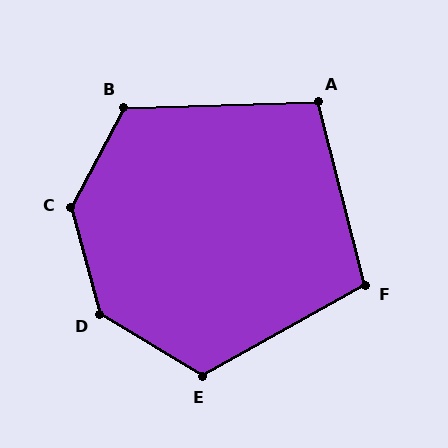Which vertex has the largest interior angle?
C, at approximately 137 degrees.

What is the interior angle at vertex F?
Approximately 105 degrees (obtuse).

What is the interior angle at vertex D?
Approximately 136 degrees (obtuse).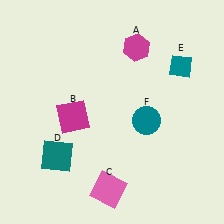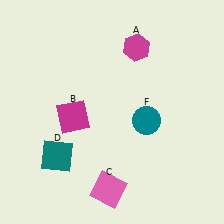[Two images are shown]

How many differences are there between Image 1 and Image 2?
There is 1 difference between the two images.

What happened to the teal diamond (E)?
The teal diamond (E) was removed in Image 2. It was in the top-right area of Image 1.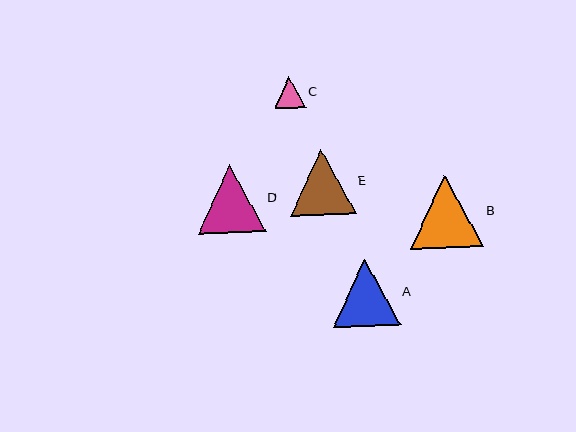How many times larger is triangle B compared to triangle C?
Triangle B is approximately 2.4 times the size of triangle C.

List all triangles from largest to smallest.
From largest to smallest: B, D, A, E, C.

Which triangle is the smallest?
Triangle C is the smallest with a size of approximately 31 pixels.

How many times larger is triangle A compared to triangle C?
Triangle A is approximately 2.2 times the size of triangle C.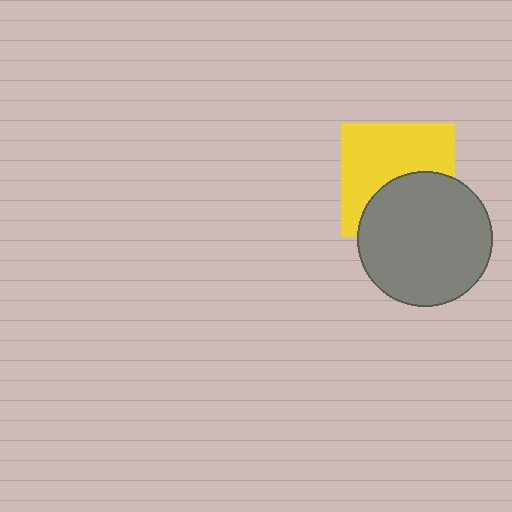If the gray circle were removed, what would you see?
You would see the complete yellow square.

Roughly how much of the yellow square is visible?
About half of it is visible (roughly 58%).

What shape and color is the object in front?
The object in front is a gray circle.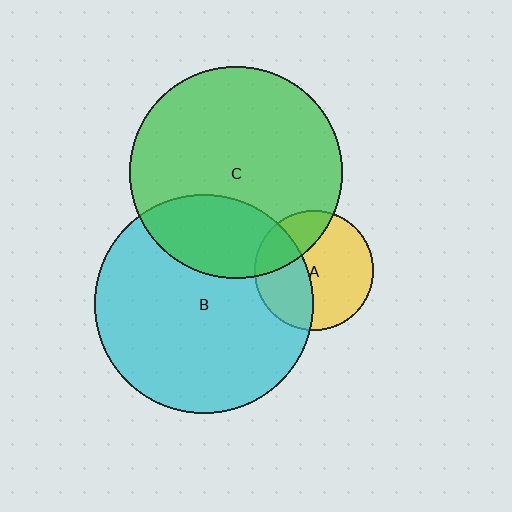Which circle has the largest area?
Circle B (cyan).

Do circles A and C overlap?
Yes.